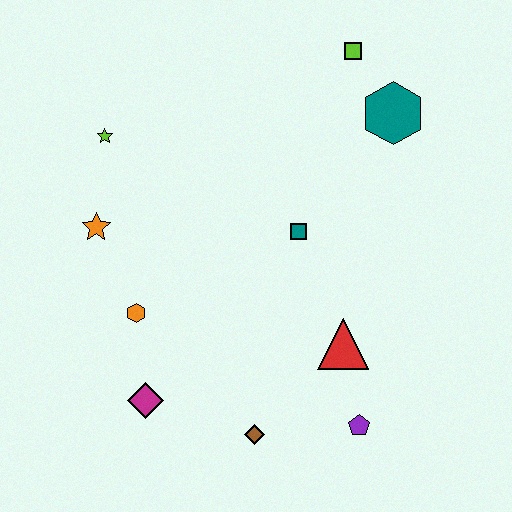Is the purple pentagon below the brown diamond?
No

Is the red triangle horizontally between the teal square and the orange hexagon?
No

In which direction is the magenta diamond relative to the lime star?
The magenta diamond is below the lime star.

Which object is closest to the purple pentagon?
The red triangle is closest to the purple pentagon.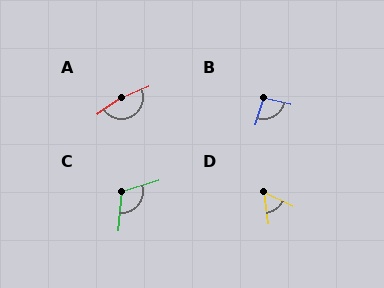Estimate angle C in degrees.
Approximately 112 degrees.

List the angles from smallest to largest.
D (55°), B (94°), C (112°), A (167°).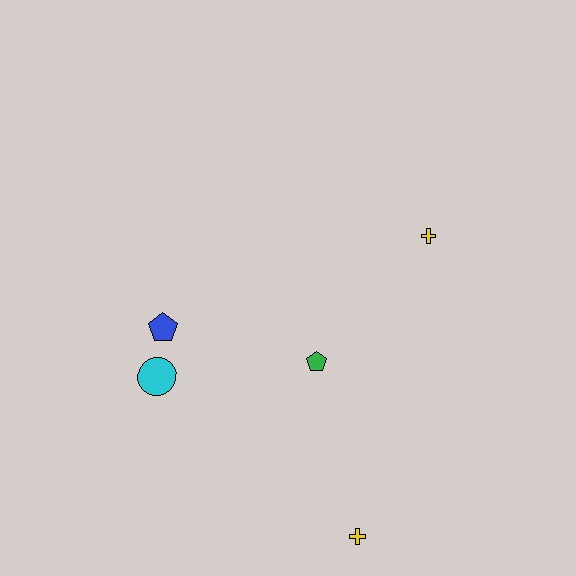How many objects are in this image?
There are 5 objects.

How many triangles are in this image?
There are no triangles.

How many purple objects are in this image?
There are no purple objects.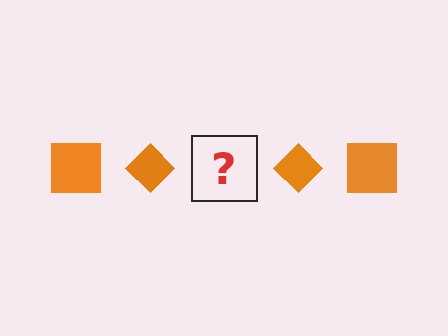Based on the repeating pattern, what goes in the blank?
The blank should be an orange square.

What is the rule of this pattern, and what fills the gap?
The rule is that the pattern cycles through square, diamond shapes in orange. The gap should be filled with an orange square.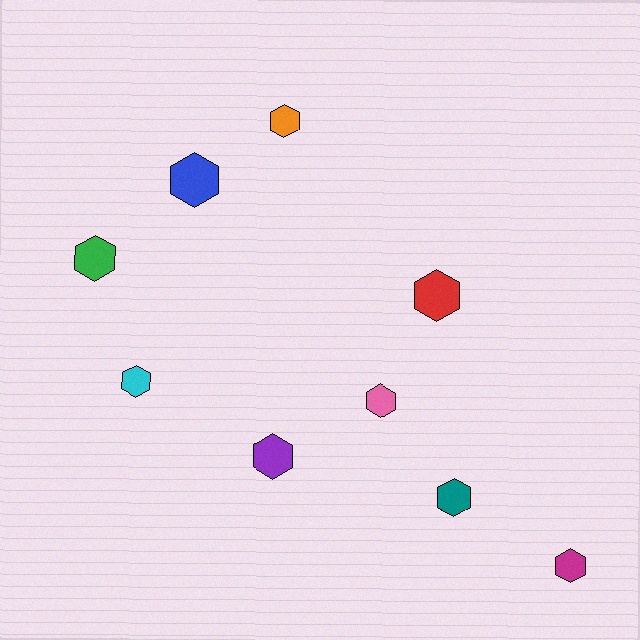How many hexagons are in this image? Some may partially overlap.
There are 9 hexagons.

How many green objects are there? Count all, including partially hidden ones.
There is 1 green object.